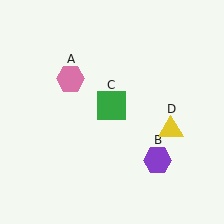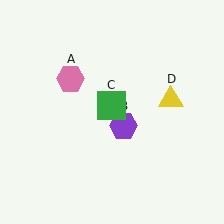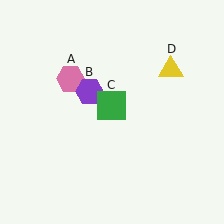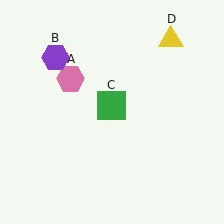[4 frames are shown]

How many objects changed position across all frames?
2 objects changed position: purple hexagon (object B), yellow triangle (object D).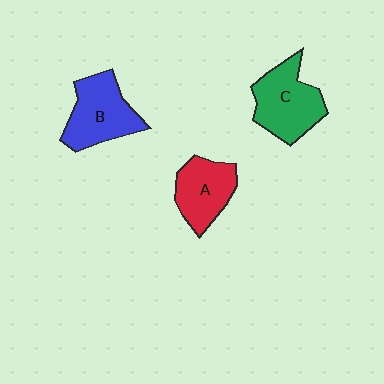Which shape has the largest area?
Shape C (green).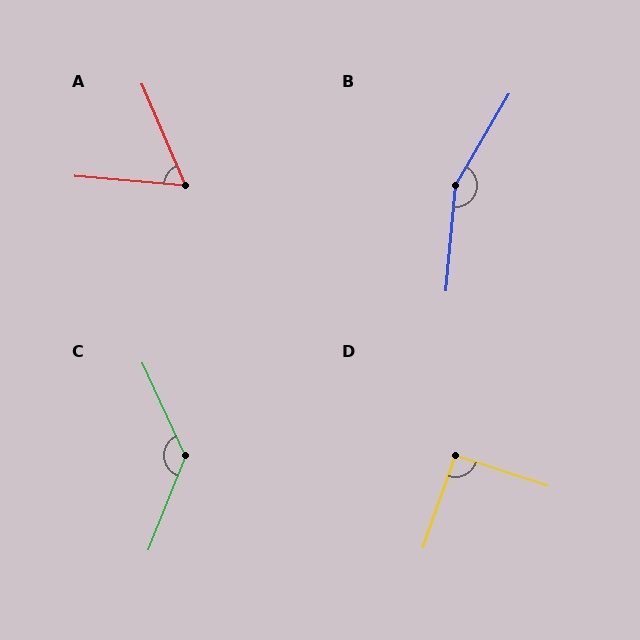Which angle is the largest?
B, at approximately 155 degrees.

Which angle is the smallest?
A, at approximately 62 degrees.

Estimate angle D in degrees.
Approximately 91 degrees.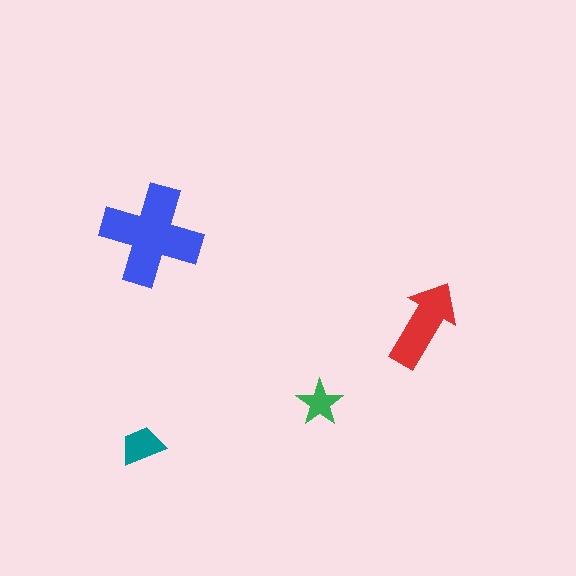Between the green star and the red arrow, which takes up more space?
The red arrow.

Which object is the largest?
The blue cross.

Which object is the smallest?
The green star.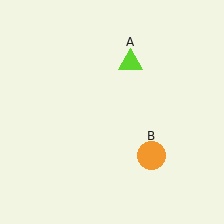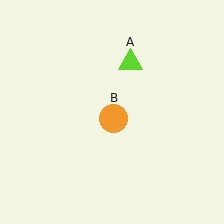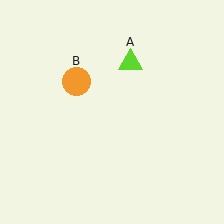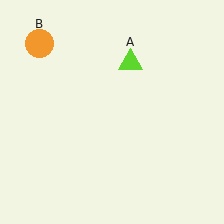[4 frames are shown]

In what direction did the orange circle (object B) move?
The orange circle (object B) moved up and to the left.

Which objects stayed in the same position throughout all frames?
Lime triangle (object A) remained stationary.